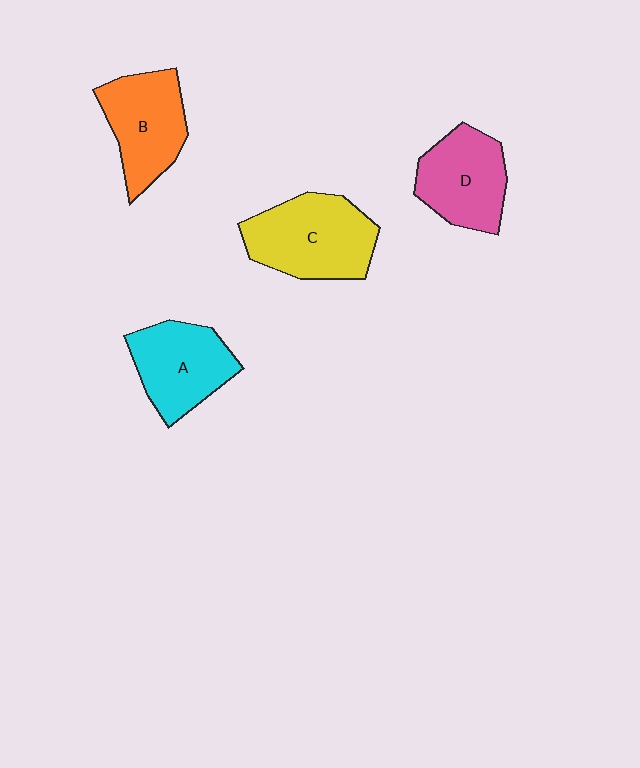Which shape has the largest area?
Shape C (yellow).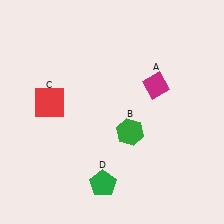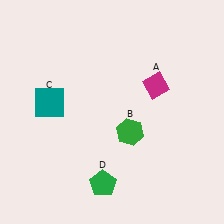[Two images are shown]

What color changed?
The square (C) changed from red in Image 1 to teal in Image 2.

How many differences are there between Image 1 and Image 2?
There is 1 difference between the two images.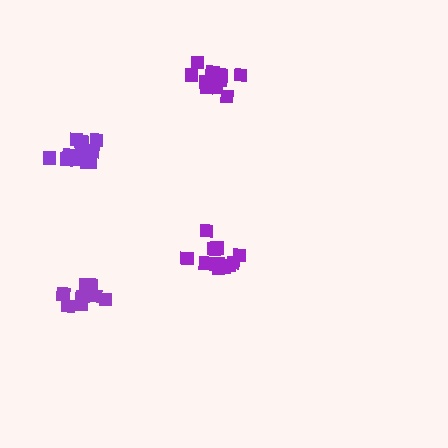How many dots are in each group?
Group 1: 9 dots, Group 2: 15 dots, Group 3: 14 dots, Group 4: 12 dots (50 total).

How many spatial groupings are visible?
There are 4 spatial groupings.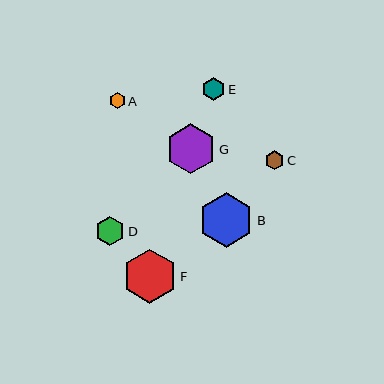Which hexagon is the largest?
Hexagon B is the largest with a size of approximately 55 pixels.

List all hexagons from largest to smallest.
From largest to smallest: B, F, G, D, E, C, A.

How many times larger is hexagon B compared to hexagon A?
Hexagon B is approximately 3.5 times the size of hexagon A.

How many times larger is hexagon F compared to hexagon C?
Hexagon F is approximately 2.8 times the size of hexagon C.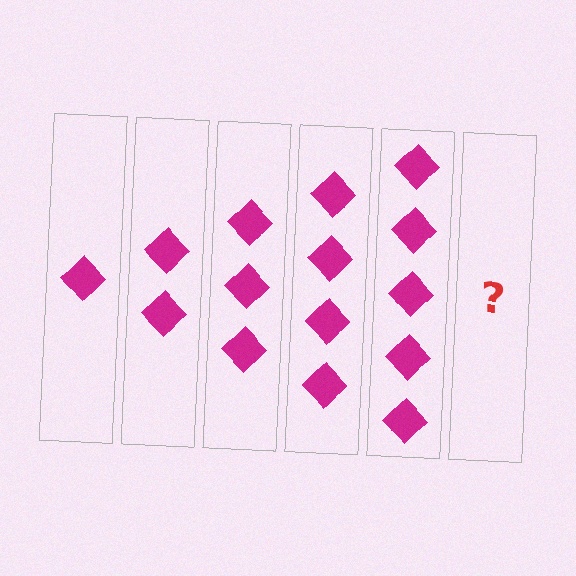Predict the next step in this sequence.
The next step is 6 diamonds.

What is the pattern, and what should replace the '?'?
The pattern is that each step adds one more diamond. The '?' should be 6 diamonds.